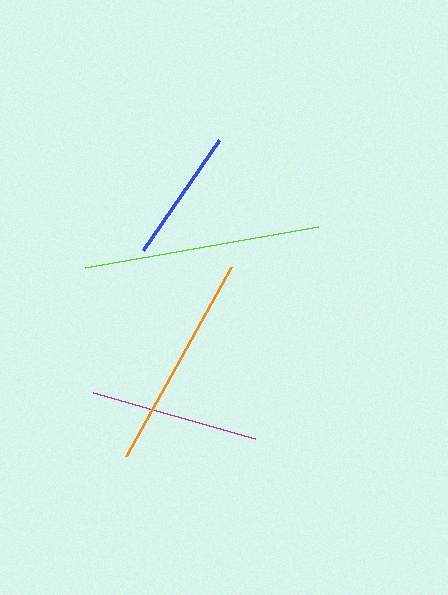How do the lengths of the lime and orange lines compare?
The lime and orange lines are approximately the same length.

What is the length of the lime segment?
The lime segment is approximately 236 pixels long.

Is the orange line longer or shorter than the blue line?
The orange line is longer than the blue line.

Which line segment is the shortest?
The blue line is the shortest at approximately 133 pixels.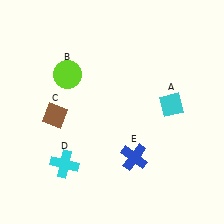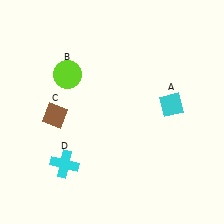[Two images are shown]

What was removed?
The blue cross (E) was removed in Image 2.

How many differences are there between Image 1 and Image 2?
There is 1 difference between the two images.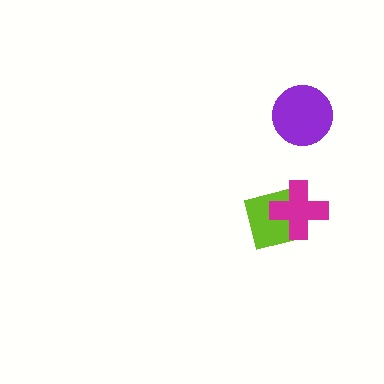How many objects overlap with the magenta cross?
1 object overlaps with the magenta cross.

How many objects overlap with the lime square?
1 object overlaps with the lime square.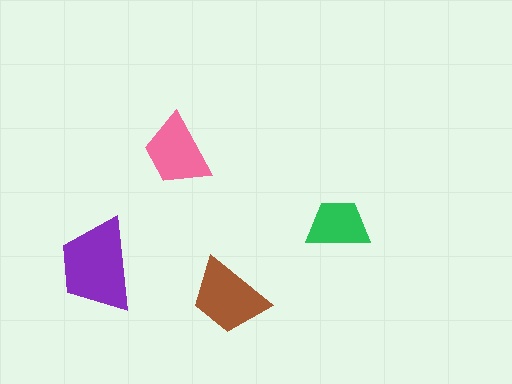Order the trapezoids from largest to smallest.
the purple one, the brown one, the pink one, the green one.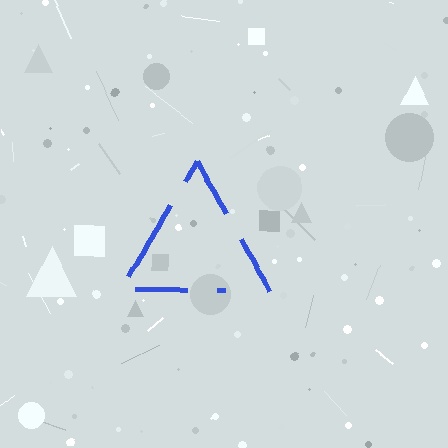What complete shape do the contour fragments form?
The contour fragments form a triangle.